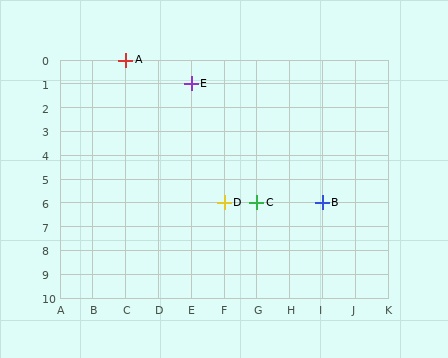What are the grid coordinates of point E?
Point E is at grid coordinates (E, 1).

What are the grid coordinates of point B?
Point B is at grid coordinates (I, 6).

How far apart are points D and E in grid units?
Points D and E are 1 column and 5 rows apart (about 5.1 grid units diagonally).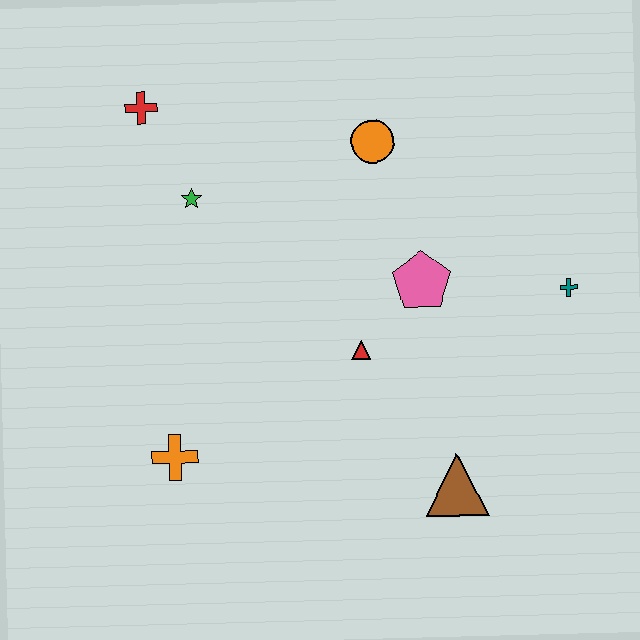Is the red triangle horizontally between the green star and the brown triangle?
Yes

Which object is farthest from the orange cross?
The teal cross is farthest from the orange cross.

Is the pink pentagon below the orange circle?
Yes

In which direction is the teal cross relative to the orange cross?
The teal cross is to the right of the orange cross.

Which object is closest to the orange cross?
The red triangle is closest to the orange cross.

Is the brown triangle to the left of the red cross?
No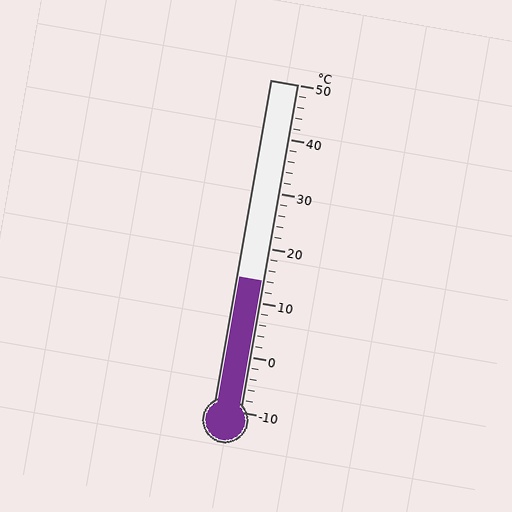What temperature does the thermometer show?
The thermometer shows approximately 14°C.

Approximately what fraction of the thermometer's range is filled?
The thermometer is filled to approximately 40% of its range.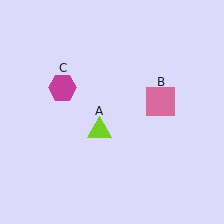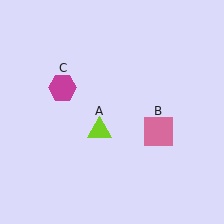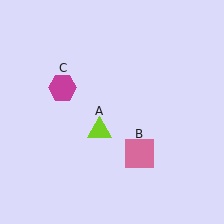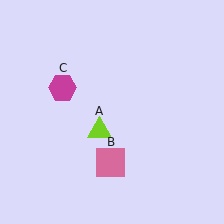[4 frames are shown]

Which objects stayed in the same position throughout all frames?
Lime triangle (object A) and magenta hexagon (object C) remained stationary.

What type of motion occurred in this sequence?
The pink square (object B) rotated clockwise around the center of the scene.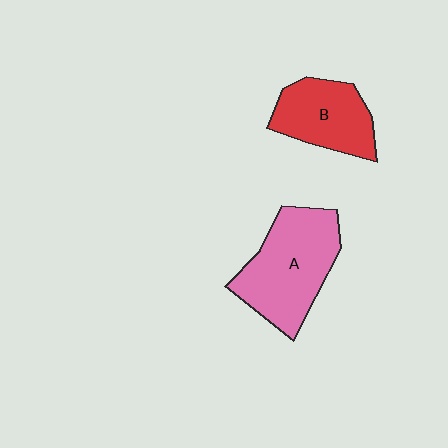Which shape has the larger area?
Shape A (pink).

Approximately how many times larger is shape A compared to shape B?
Approximately 1.4 times.